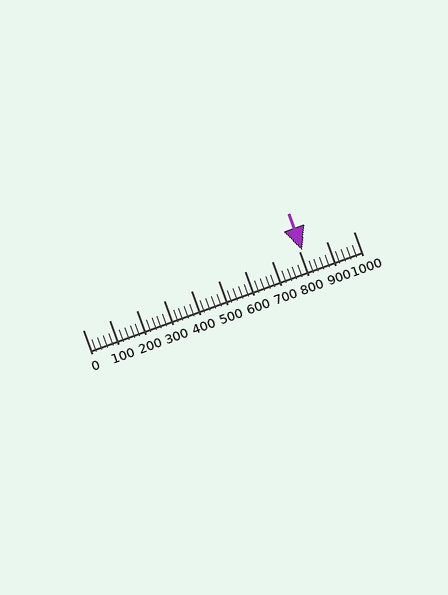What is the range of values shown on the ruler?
The ruler shows values from 0 to 1000.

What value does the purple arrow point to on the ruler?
The purple arrow points to approximately 812.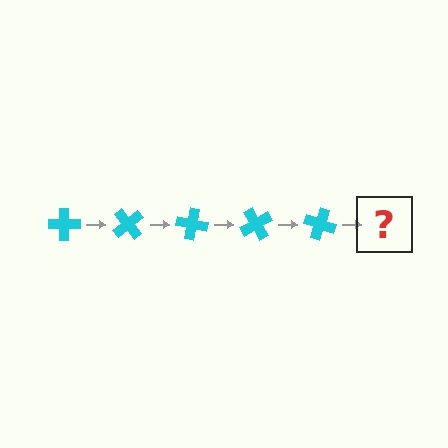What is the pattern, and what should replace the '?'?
The pattern is that the cross rotates 50 degrees each step. The '?' should be a cyan cross rotated 250 degrees.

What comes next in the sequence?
The next element should be a cyan cross rotated 250 degrees.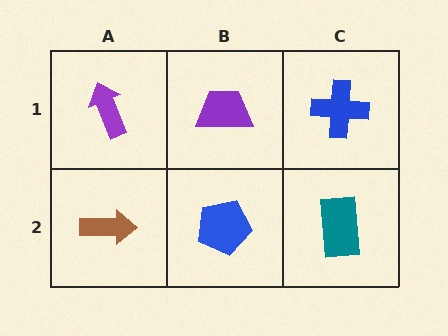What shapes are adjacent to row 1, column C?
A teal rectangle (row 2, column C), a purple trapezoid (row 1, column B).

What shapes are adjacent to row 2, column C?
A blue cross (row 1, column C), a blue pentagon (row 2, column B).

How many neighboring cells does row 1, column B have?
3.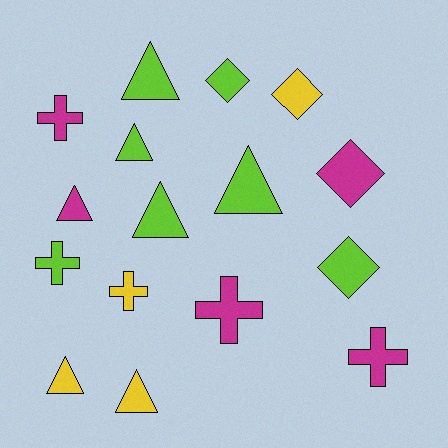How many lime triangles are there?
There are 4 lime triangles.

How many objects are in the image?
There are 16 objects.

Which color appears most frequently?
Lime, with 7 objects.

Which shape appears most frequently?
Triangle, with 7 objects.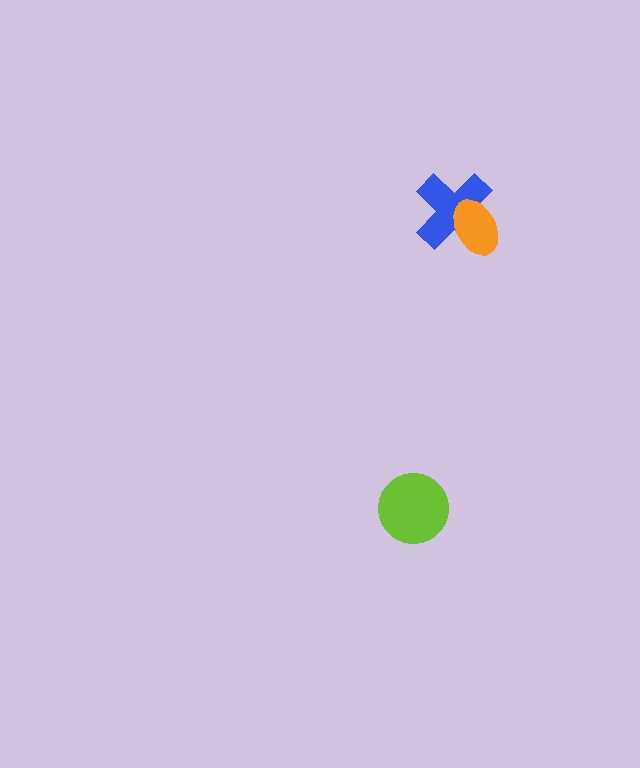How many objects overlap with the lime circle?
0 objects overlap with the lime circle.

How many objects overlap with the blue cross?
1 object overlaps with the blue cross.